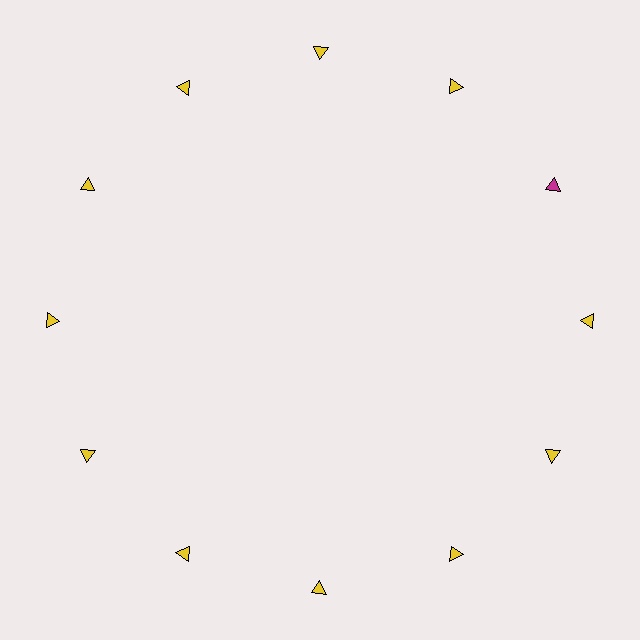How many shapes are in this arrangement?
There are 12 shapes arranged in a ring pattern.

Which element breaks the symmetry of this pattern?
The magenta triangle at roughly the 2 o'clock position breaks the symmetry. All other shapes are yellow triangles.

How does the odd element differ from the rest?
It has a different color: magenta instead of yellow.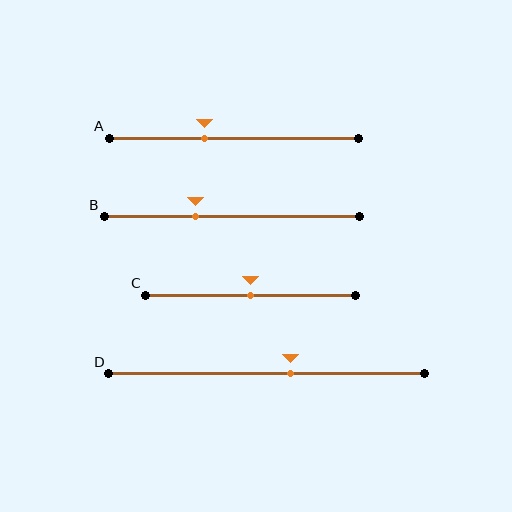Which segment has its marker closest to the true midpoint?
Segment C has its marker closest to the true midpoint.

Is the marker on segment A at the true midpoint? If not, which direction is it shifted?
No, the marker on segment A is shifted to the left by about 12% of the segment length.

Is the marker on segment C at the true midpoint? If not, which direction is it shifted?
Yes, the marker on segment C is at the true midpoint.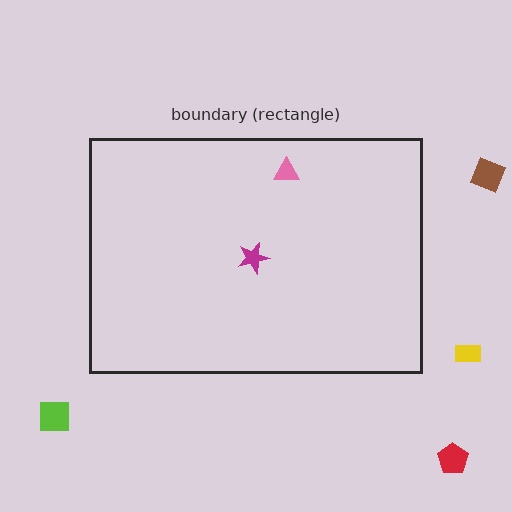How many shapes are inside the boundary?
2 inside, 4 outside.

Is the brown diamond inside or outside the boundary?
Outside.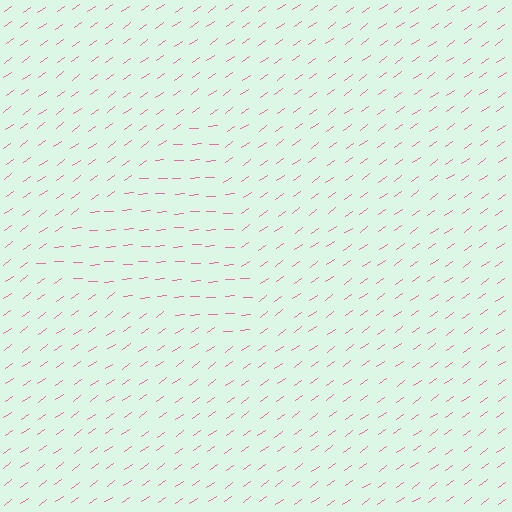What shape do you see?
I see a triangle.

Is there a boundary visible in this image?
Yes, there is a texture boundary formed by a change in line orientation.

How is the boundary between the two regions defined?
The boundary is defined purely by a change in line orientation (approximately 33 degrees difference). All lines are the same color and thickness.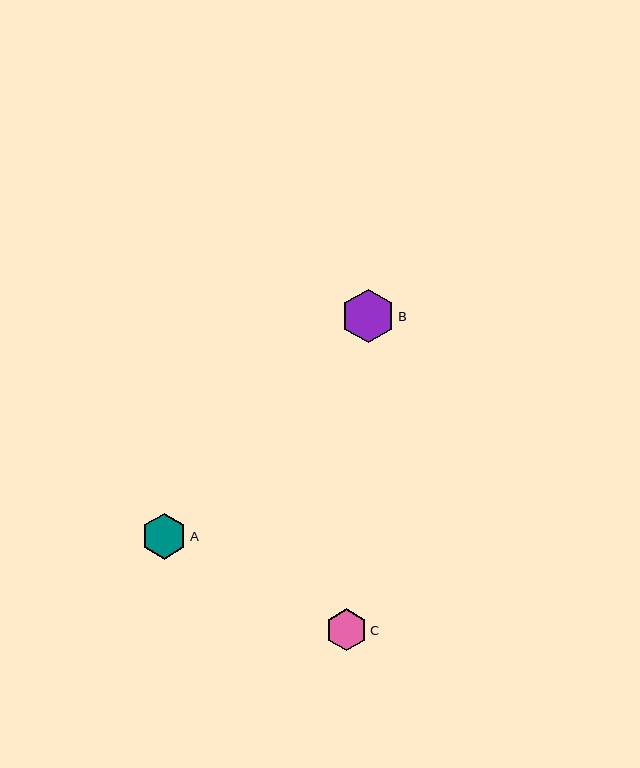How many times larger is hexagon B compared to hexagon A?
Hexagon B is approximately 1.2 times the size of hexagon A.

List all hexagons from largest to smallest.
From largest to smallest: B, A, C.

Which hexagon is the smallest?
Hexagon C is the smallest with a size of approximately 41 pixels.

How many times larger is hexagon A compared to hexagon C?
Hexagon A is approximately 1.1 times the size of hexagon C.